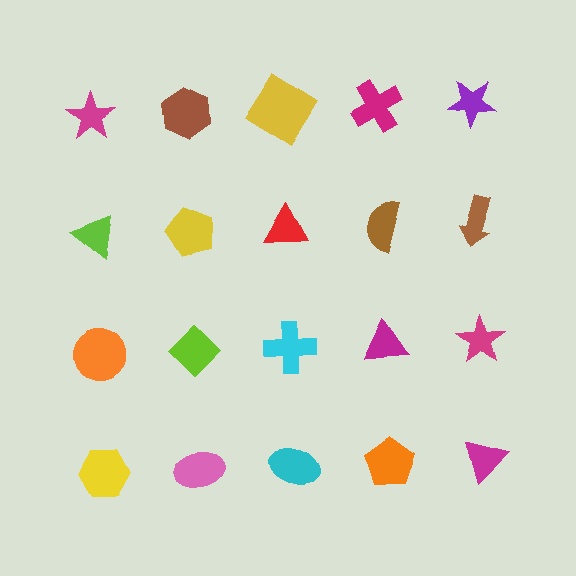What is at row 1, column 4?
A magenta cross.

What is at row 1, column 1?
A magenta star.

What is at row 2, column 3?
A red triangle.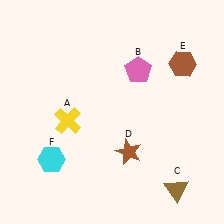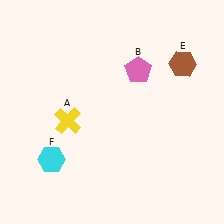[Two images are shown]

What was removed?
The brown triangle (C), the brown star (D) were removed in Image 2.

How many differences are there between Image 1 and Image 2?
There are 2 differences between the two images.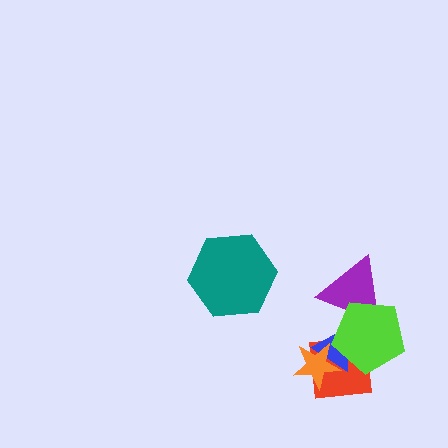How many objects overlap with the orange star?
2 objects overlap with the orange star.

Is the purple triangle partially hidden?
Yes, it is partially covered by another shape.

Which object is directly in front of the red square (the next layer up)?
The blue triangle is directly in front of the red square.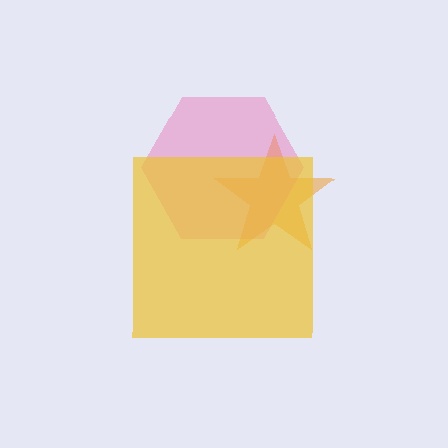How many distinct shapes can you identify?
There are 3 distinct shapes: an orange star, a pink hexagon, a yellow square.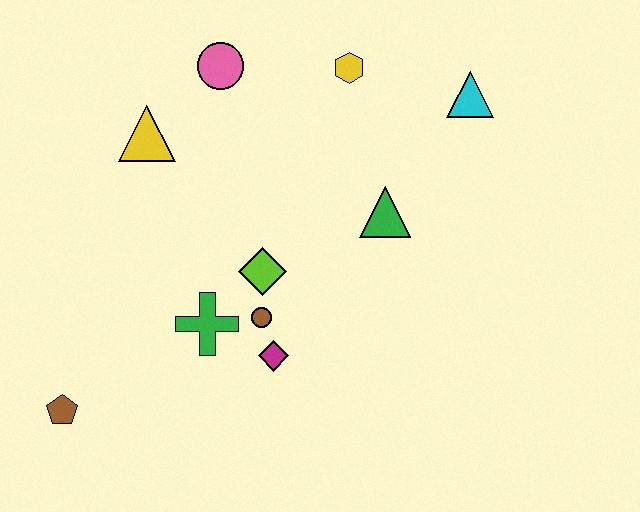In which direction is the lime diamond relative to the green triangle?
The lime diamond is to the left of the green triangle.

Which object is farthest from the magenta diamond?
The cyan triangle is farthest from the magenta diamond.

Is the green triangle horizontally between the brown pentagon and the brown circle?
No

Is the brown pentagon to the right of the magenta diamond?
No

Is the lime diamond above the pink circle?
No